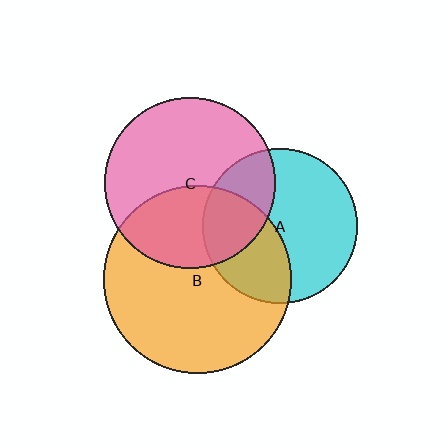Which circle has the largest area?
Circle B (orange).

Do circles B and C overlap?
Yes.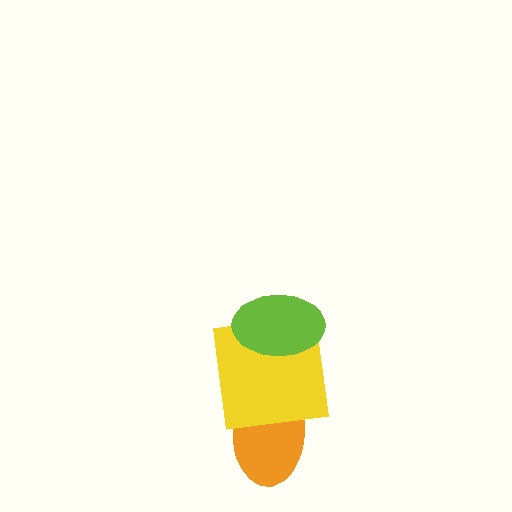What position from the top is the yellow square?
The yellow square is 2nd from the top.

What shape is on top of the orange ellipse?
The yellow square is on top of the orange ellipse.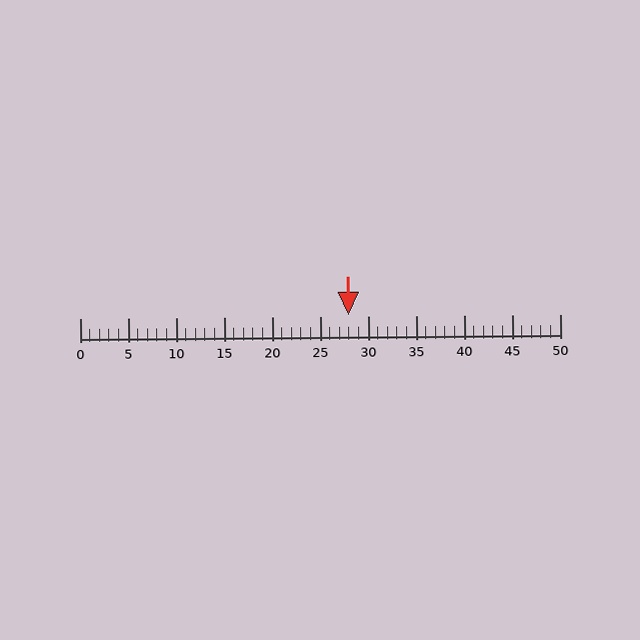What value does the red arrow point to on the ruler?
The red arrow points to approximately 28.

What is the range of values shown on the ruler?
The ruler shows values from 0 to 50.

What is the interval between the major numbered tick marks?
The major tick marks are spaced 5 units apart.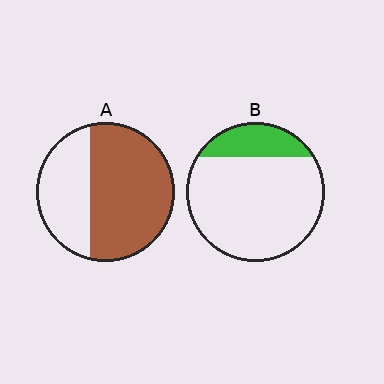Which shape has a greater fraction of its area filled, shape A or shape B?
Shape A.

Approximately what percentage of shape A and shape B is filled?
A is approximately 65% and B is approximately 20%.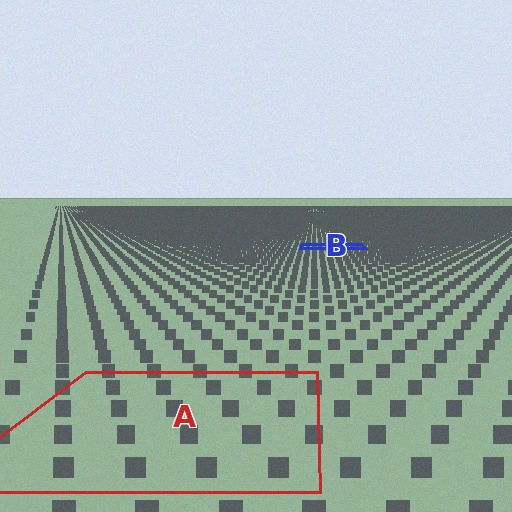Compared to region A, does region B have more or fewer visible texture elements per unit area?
Region B has more texture elements per unit area — they are packed more densely because it is farther away.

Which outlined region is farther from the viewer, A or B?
Region B is farther from the viewer — the texture elements inside it appear smaller and more densely packed.